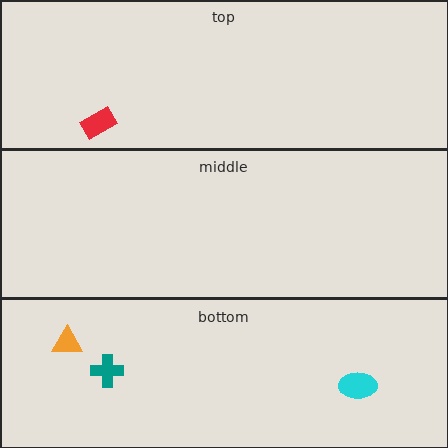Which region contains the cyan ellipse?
The bottom region.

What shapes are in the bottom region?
The teal cross, the cyan ellipse, the orange triangle.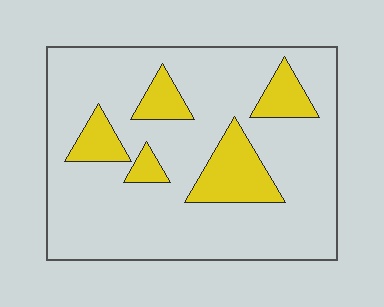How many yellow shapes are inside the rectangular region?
5.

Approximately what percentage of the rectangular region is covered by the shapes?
Approximately 20%.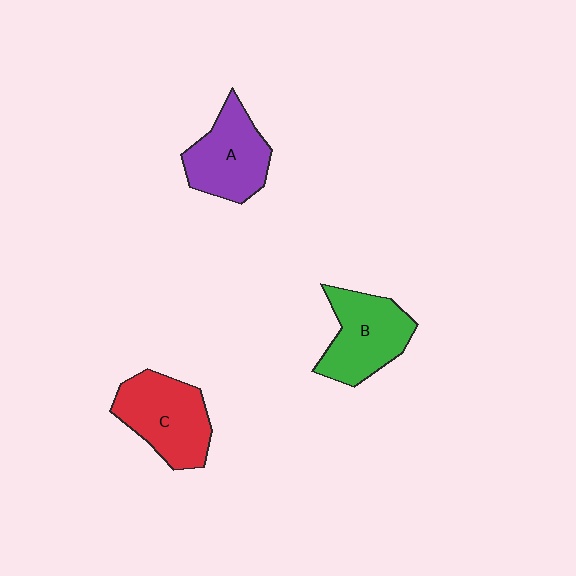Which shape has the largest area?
Shape C (red).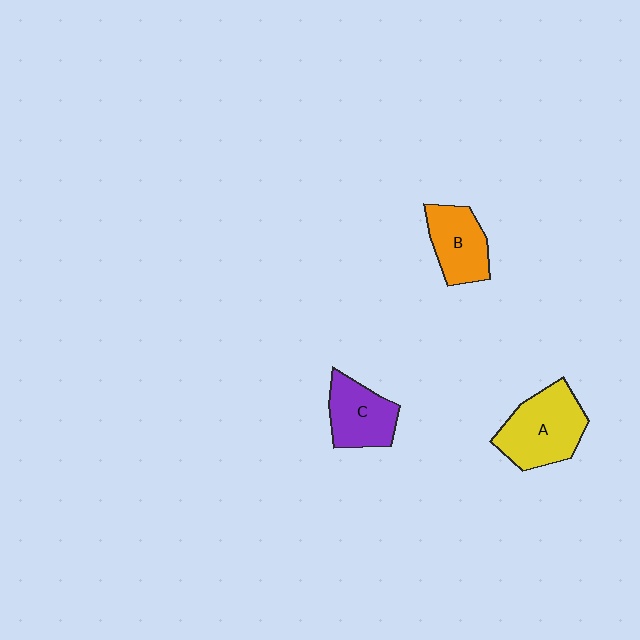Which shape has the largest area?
Shape A (yellow).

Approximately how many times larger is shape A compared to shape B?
Approximately 1.4 times.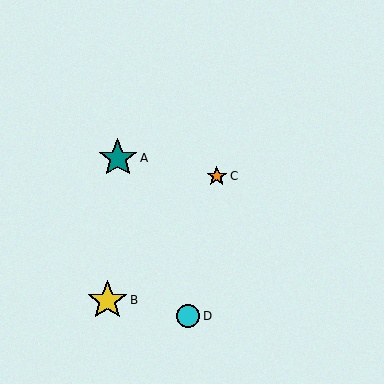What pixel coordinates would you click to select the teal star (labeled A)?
Click at (118, 158) to select the teal star A.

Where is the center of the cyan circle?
The center of the cyan circle is at (188, 316).